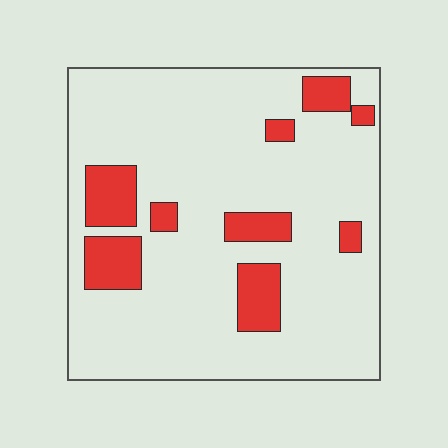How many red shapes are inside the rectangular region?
9.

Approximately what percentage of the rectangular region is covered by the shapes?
Approximately 15%.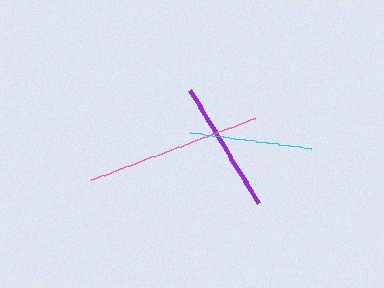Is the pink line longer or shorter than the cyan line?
The pink line is longer than the cyan line.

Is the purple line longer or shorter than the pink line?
The pink line is longer than the purple line.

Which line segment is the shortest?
The cyan line is the shortest at approximately 122 pixels.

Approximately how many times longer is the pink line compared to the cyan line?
The pink line is approximately 1.4 times the length of the cyan line.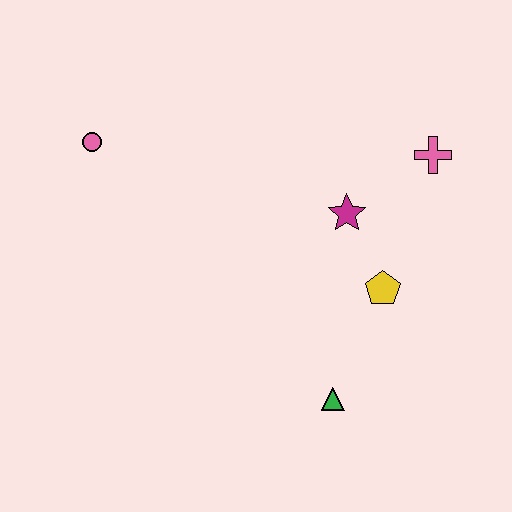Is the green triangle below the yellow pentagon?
Yes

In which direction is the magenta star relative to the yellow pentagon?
The magenta star is above the yellow pentagon.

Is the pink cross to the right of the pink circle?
Yes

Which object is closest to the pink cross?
The magenta star is closest to the pink cross.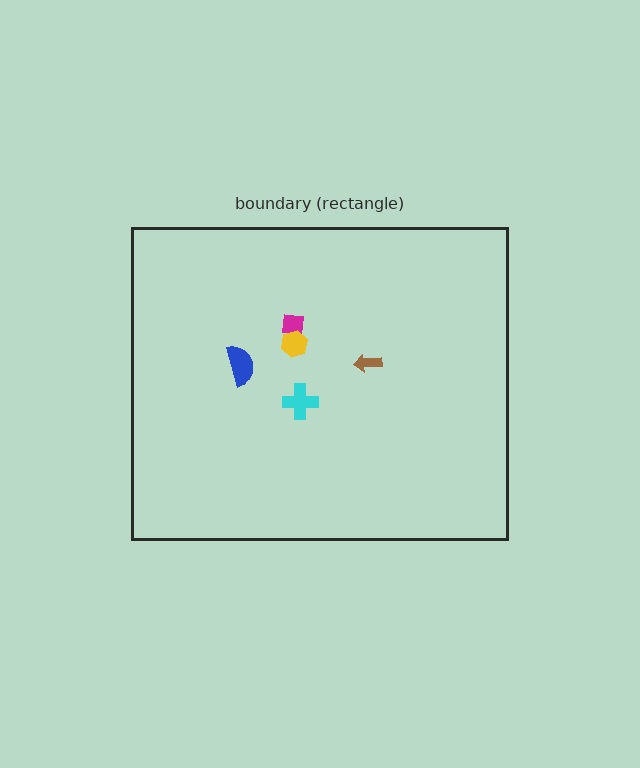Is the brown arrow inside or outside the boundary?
Inside.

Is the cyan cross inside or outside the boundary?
Inside.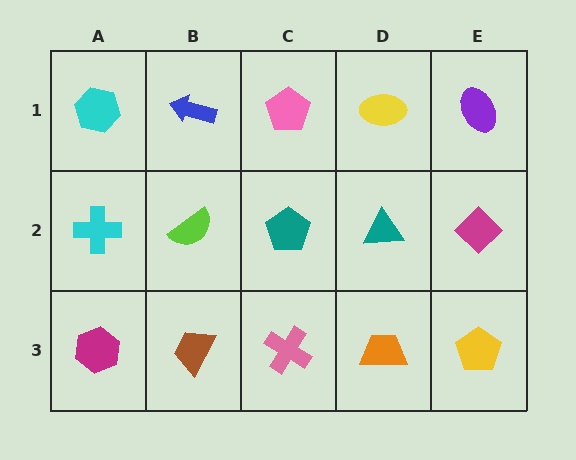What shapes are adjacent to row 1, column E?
A magenta diamond (row 2, column E), a yellow ellipse (row 1, column D).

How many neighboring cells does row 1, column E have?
2.